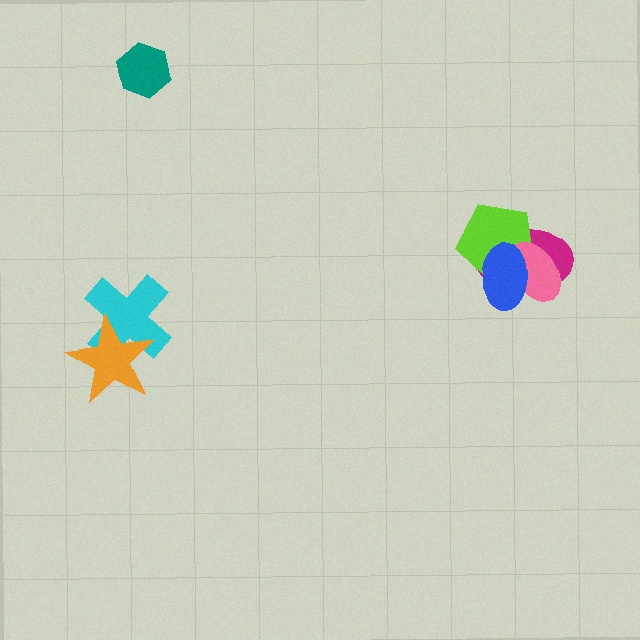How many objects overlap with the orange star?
1 object overlaps with the orange star.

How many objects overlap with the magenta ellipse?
3 objects overlap with the magenta ellipse.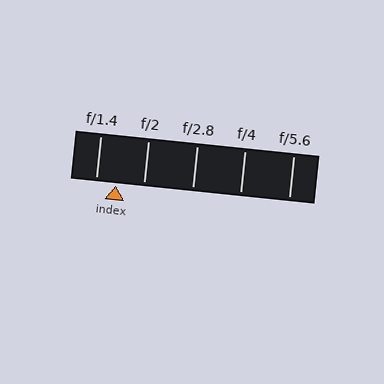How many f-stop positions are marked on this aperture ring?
There are 5 f-stop positions marked.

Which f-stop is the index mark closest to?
The index mark is closest to f/1.4.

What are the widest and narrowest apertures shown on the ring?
The widest aperture shown is f/1.4 and the narrowest is f/5.6.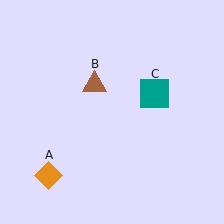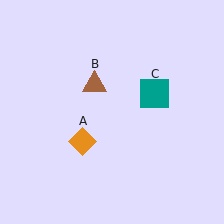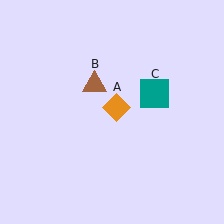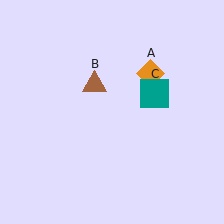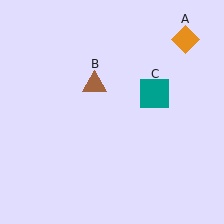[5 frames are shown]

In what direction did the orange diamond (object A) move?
The orange diamond (object A) moved up and to the right.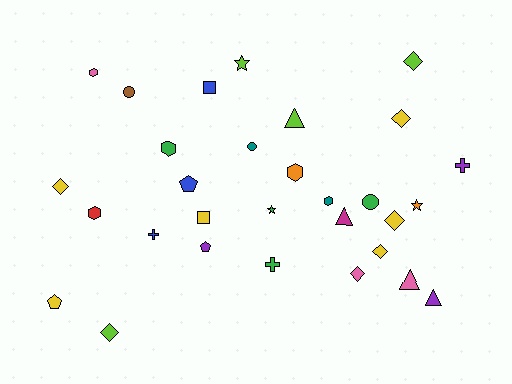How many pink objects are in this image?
There are 3 pink objects.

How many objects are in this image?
There are 30 objects.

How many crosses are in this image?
There are 3 crosses.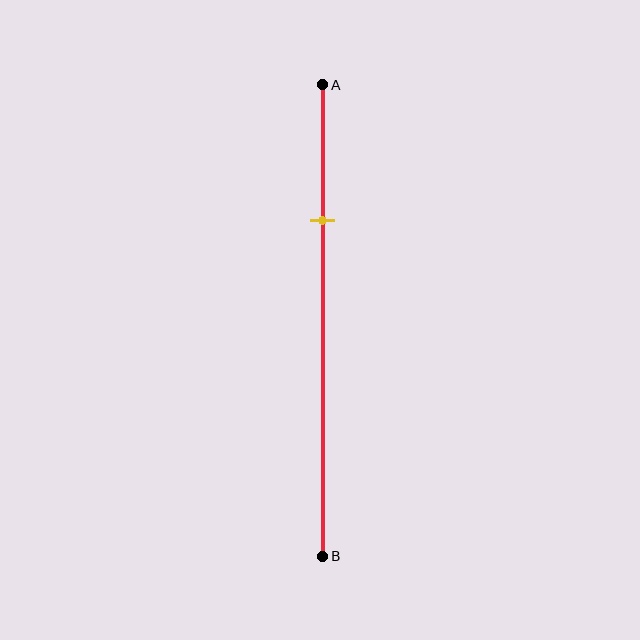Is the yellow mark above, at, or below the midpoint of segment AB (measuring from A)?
The yellow mark is above the midpoint of segment AB.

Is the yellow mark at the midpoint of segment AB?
No, the mark is at about 30% from A, not at the 50% midpoint.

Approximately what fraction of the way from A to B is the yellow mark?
The yellow mark is approximately 30% of the way from A to B.